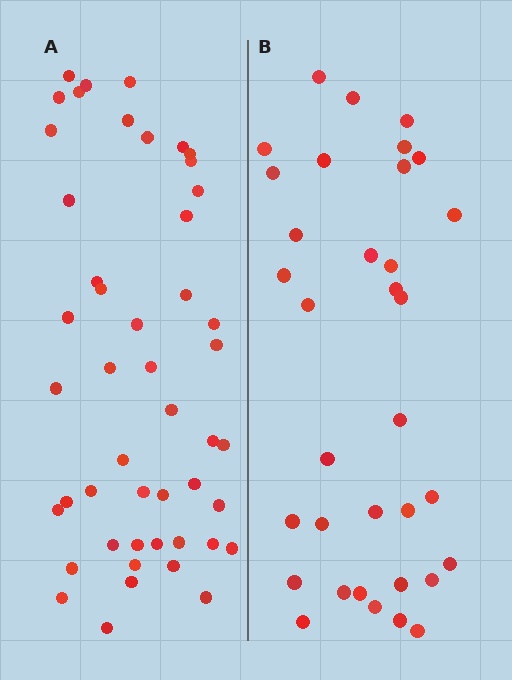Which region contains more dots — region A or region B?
Region A (the left region) has more dots.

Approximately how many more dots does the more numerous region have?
Region A has approximately 15 more dots than region B.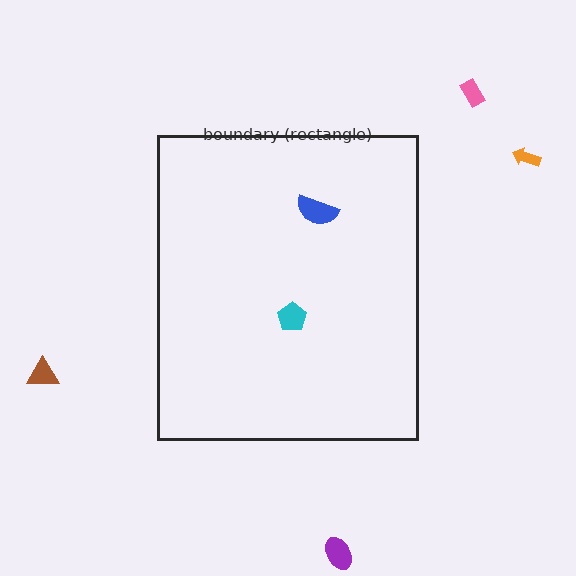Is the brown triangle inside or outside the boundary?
Outside.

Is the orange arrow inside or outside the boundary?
Outside.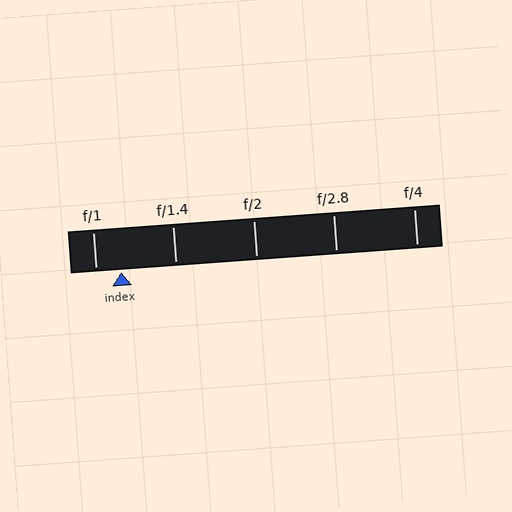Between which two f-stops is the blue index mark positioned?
The index mark is between f/1 and f/1.4.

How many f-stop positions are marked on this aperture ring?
There are 5 f-stop positions marked.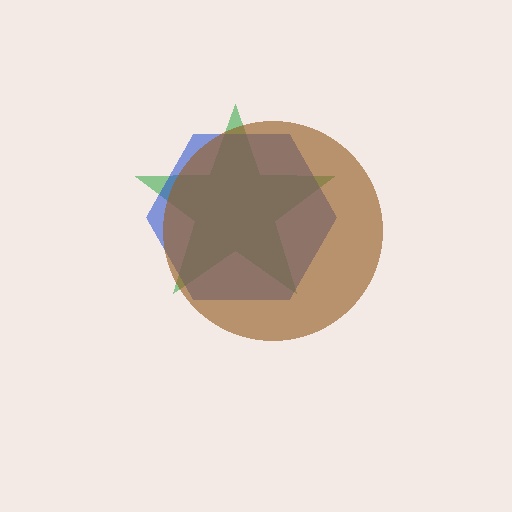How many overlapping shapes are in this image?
There are 3 overlapping shapes in the image.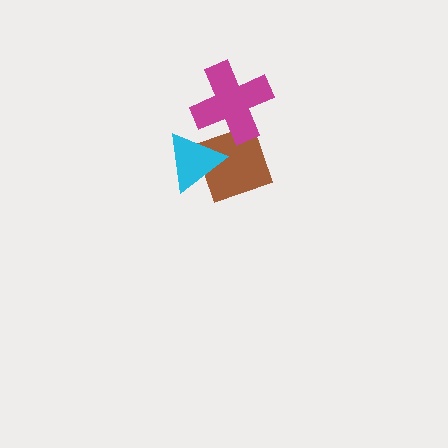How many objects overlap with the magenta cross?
1 object overlaps with the magenta cross.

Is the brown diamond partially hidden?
Yes, it is partially covered by another shape.